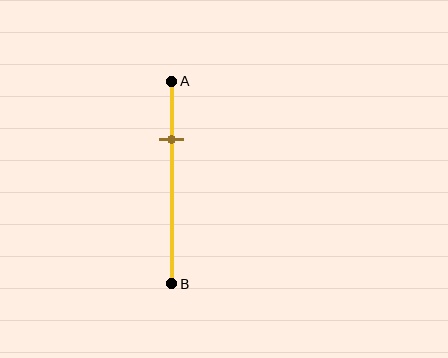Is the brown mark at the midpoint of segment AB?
No, the mark is at about 30% from A, not at the 50% midpoint.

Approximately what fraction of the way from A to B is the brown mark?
The brown mark is approximately 30% of the way from A to B.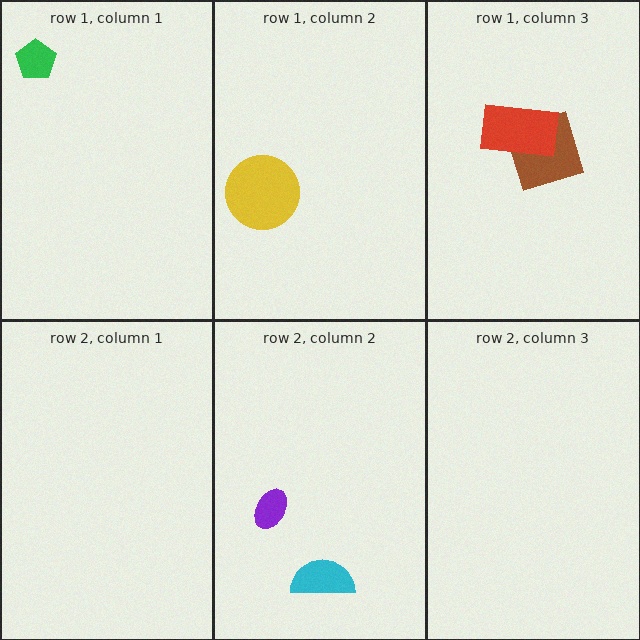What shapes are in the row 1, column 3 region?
The brown square, the red rectangle.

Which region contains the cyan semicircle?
The row 2, column 2 region.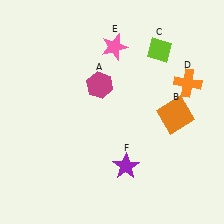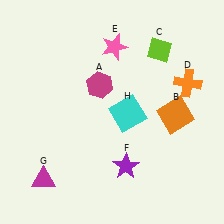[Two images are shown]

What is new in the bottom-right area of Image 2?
A cyan square (H) was added in the bottom-right area of Image 2.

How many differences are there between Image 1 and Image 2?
There are 2 differences between the two images.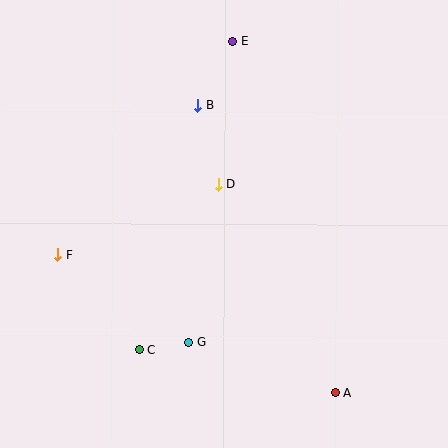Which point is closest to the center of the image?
Point D at (218, 184) is closest to the center.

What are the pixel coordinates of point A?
Point A is at (335, 392).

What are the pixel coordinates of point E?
Point E is at (233, 41).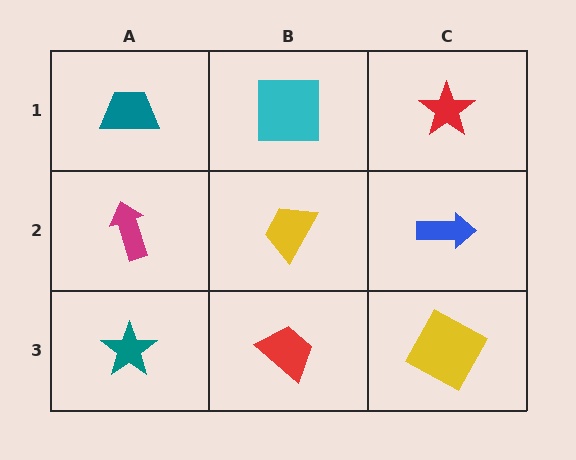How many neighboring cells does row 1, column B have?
3.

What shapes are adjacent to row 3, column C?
A blue arrow (row 2, column C), a red trapezoid (row 3, column B).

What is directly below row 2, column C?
A yellow square.